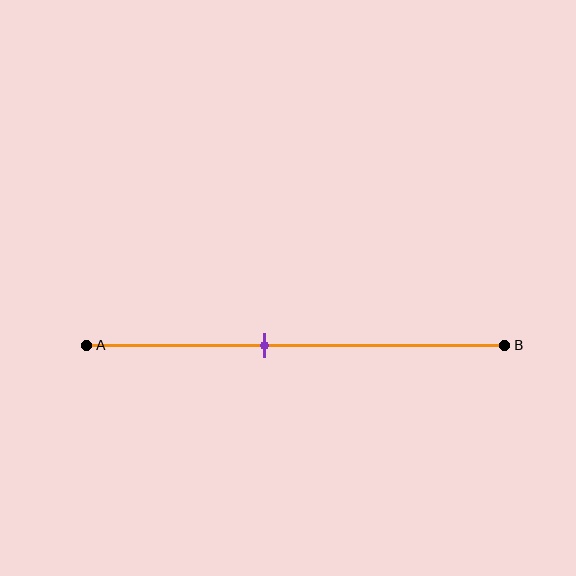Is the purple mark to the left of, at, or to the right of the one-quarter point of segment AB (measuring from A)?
The purple mark is to the right of the one-quarter point of segment AB.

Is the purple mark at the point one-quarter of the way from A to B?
No, the mark is at about 40% from A, not at the 25% one-quarter point.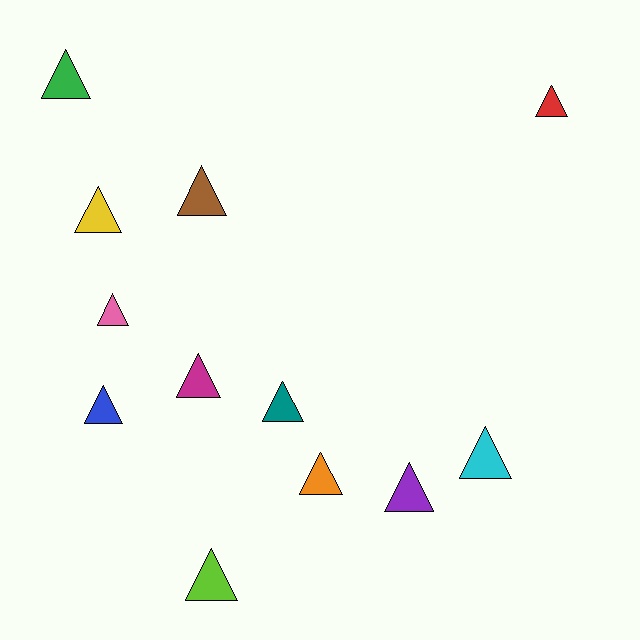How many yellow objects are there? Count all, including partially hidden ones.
There is 1 yellow object.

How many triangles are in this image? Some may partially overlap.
There are 12 triangles.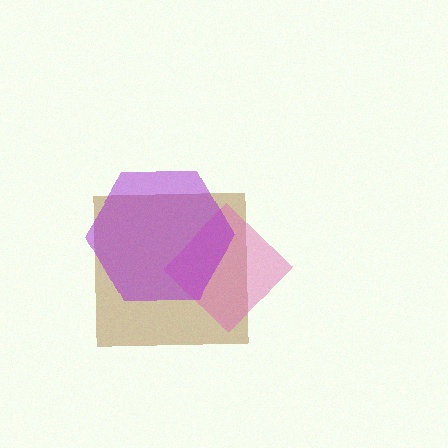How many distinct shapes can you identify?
There are 3 distinct shapes: a brown square, a pink diamond, a purple hexagon.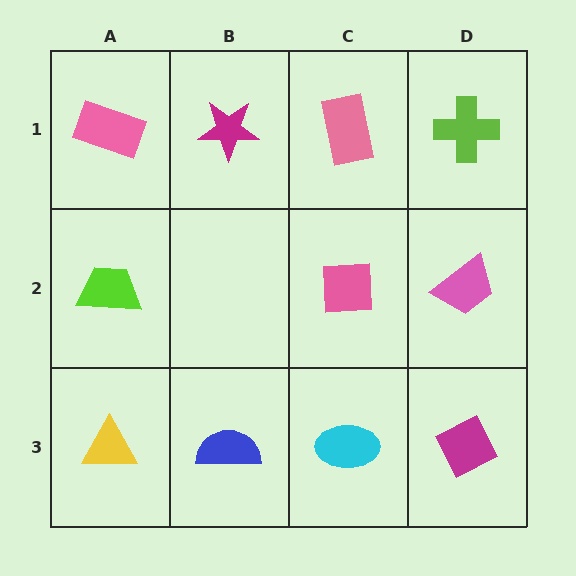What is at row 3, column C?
A cyan ellipse.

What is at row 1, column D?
A lime cross.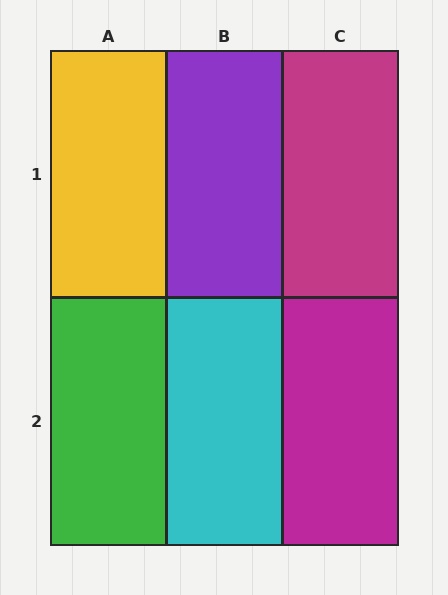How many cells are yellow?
1 cell is yellow.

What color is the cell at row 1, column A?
Yellow.